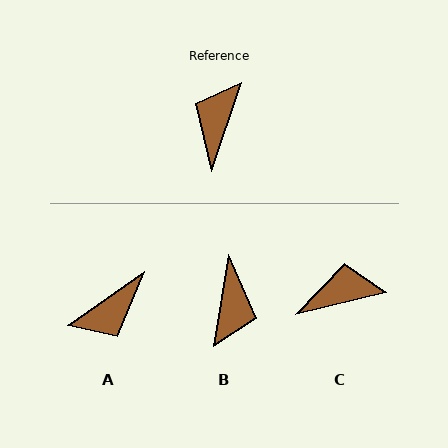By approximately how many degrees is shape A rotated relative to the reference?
Approximately 143 degrees counter-clockwise.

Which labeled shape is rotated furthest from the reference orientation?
B, about 171 degrees away.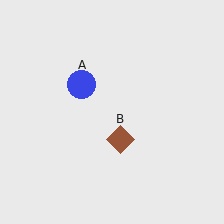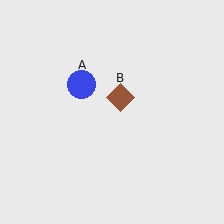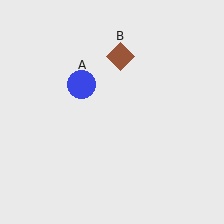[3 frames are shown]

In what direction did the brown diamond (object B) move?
The brown diamond (object B) moved up.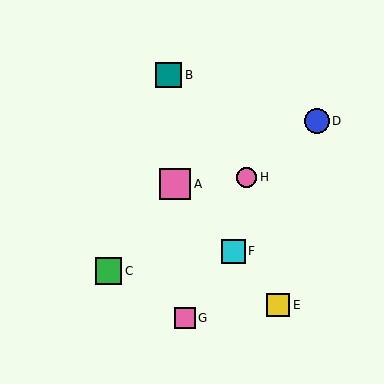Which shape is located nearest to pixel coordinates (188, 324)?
The pink square (labeled G) at (185, 318) is nearest to that location.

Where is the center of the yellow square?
The center of the yellow square is at (278, 305).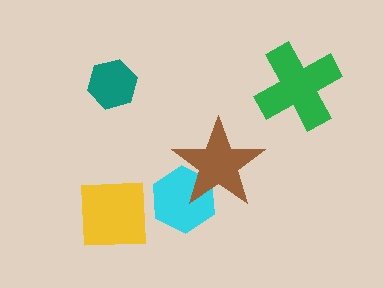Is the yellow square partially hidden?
No, no other shape covers it.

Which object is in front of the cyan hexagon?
The brown star is in front of the cyan hexagon.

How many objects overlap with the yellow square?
0 objects overlap with the yellow square.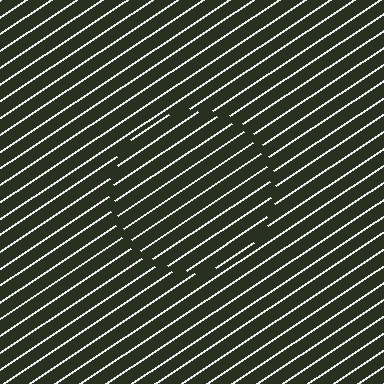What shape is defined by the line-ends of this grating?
An illusory circle. The interior of the shape contains the same grating, shifted by half a period — the contour is defined by the phase discontinuity where line-ends from the inner and outer gratings abut.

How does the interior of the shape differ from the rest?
The interior of the shape contains the same grating, shifted by half a period — the contour is defined by the phase discontinuity where line-ends from the inner and outer gratings abut.